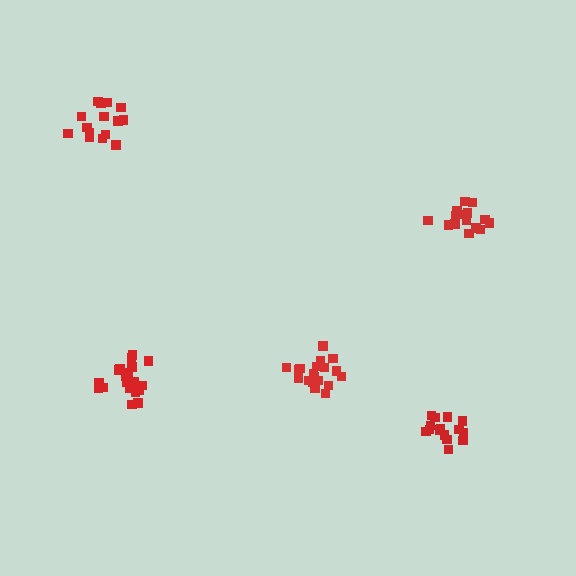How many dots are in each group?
Group 1: 15 dots, Group 2: 20 dots, Group 3: 21 dots, Group 4: 15 dots, Group 5: 15 dots (86 total).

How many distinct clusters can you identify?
There are 5 distinct clusters.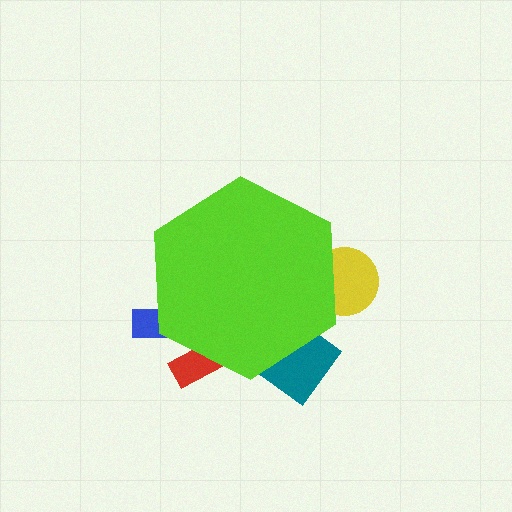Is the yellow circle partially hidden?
Yes, the yellow circle is partially hidden behind the lime hexagon.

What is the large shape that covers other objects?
A lime hexagon.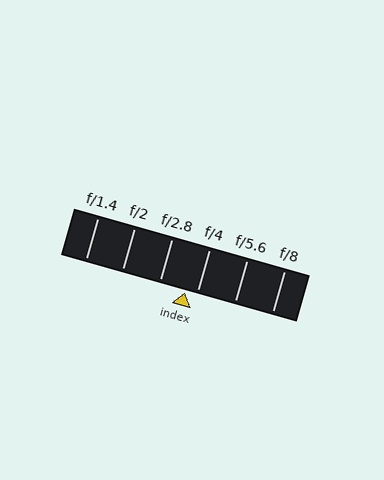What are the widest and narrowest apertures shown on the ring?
The widest aperture shown is f/1.4 and the narrowest is f/8.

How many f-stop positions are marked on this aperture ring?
There are 6 f-stop positions marked.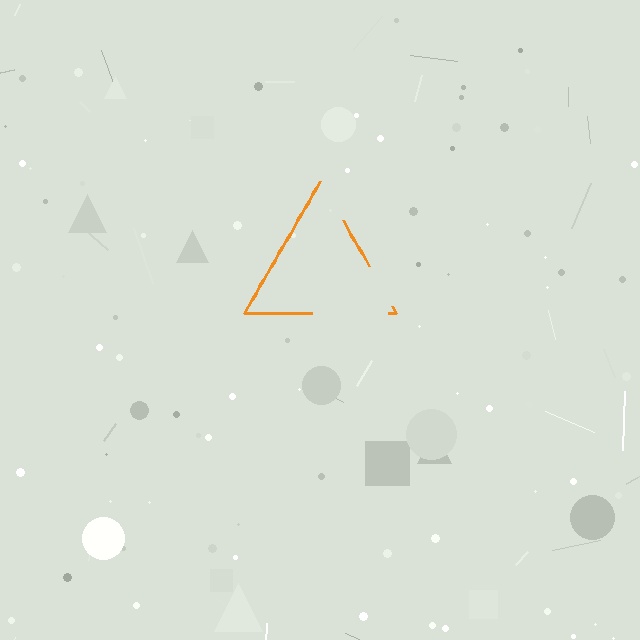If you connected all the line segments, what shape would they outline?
They would outline a triangle.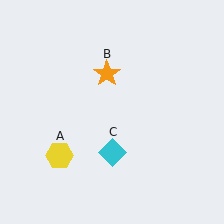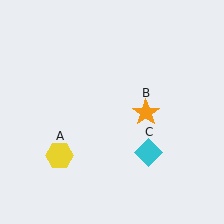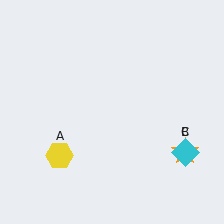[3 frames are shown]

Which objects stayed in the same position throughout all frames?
Yellow hexagon (object A) remained stationary.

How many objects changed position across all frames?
2 objects changed position: orange star (object B), cyan diamond (object C).